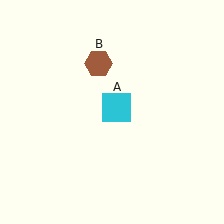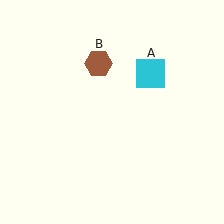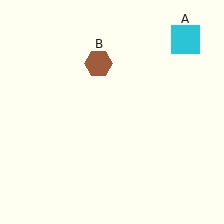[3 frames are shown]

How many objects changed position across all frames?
1 object changed position: cyan square (object A).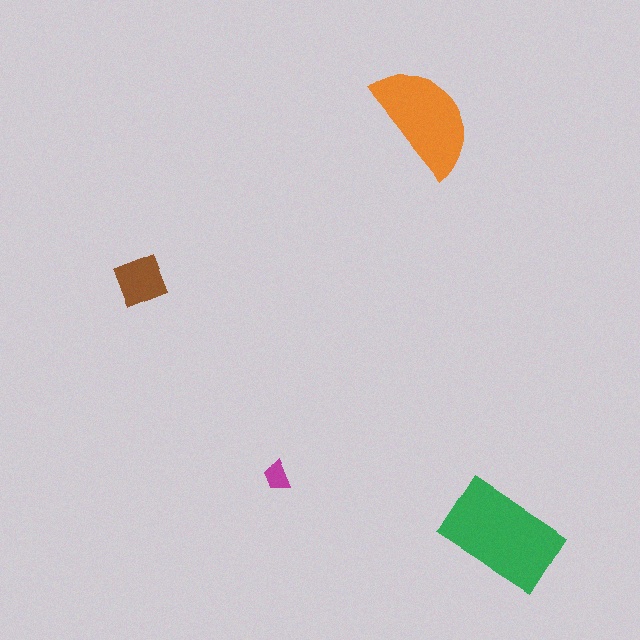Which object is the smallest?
The magenta trapezoid.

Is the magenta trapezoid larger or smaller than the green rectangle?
Smaller.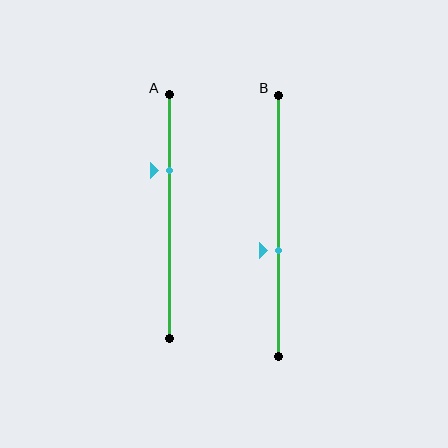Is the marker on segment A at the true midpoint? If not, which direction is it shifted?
No, the marker on segment A is shifted upward by about 19% of the segment length.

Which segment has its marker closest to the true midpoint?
Segment B has its marker closest to the true midpoint.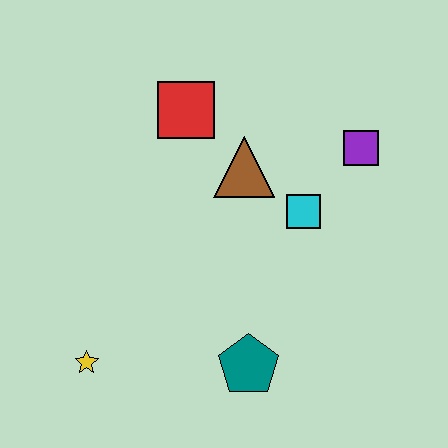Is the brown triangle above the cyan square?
Yes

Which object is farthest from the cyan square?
The yellow star is farthest from the cyan square.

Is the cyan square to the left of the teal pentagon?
No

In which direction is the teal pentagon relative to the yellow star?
The teal pentagon is to the right of the yellow star.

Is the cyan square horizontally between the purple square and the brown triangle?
Yes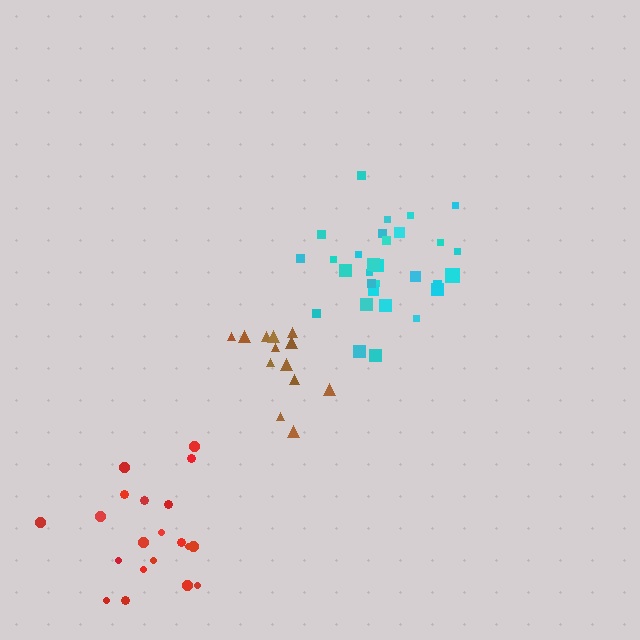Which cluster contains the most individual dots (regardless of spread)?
Cyan (30).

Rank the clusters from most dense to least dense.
cyan, brown, red.